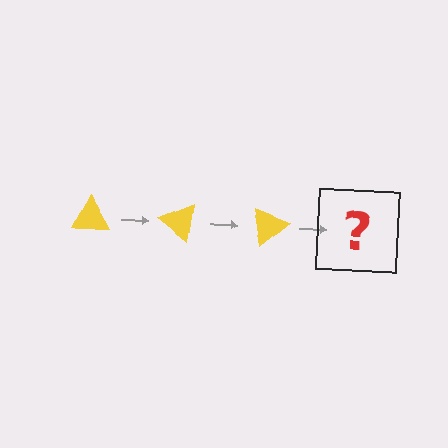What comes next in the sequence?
The next element should be a yellow triangle rotated 120 degrees.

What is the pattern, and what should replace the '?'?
The pattern is that the triangle rotates 40 degrees each step. The '?' should be a yellow triangle rotated 120 degrees.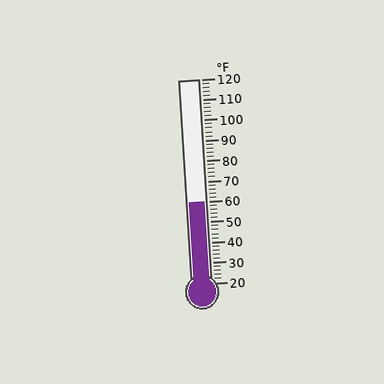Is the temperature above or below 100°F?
The temperature is below 100°F.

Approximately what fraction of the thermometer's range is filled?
The thermometer is filled to approximately 40% of its range.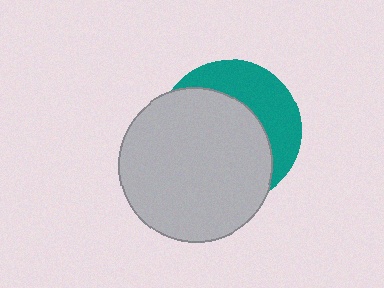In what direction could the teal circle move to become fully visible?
The teal circle could move toward the upper-right. That would shift it out from behind the light gray circle entirely.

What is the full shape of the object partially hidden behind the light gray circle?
The partially hidden object is a teal circle.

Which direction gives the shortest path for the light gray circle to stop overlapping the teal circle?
Moving toward the lower-left gives the shortest separation.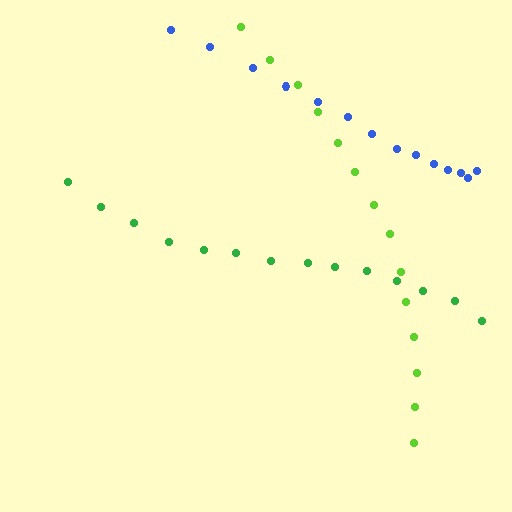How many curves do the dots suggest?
There are 3 distinct paths.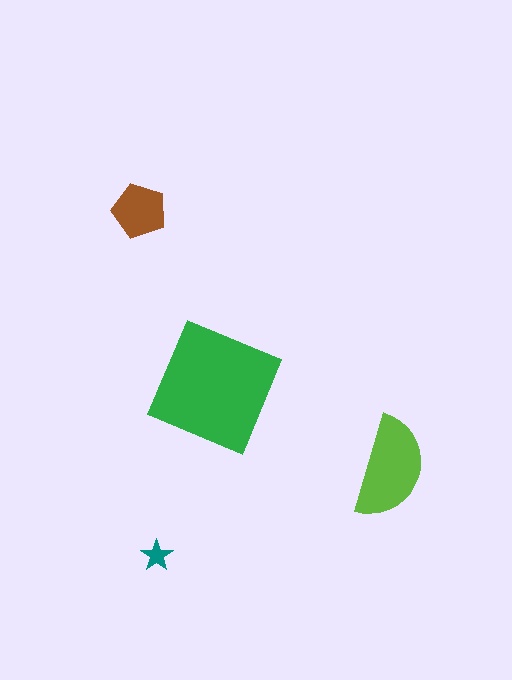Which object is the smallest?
The teal star.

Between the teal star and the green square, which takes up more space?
The green square.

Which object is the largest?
The green square.